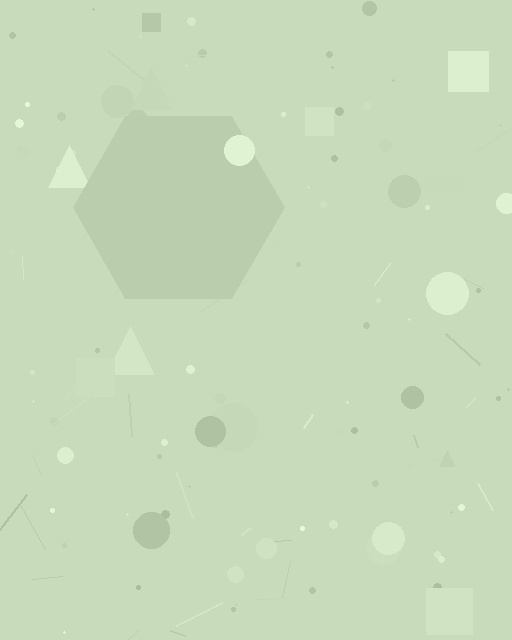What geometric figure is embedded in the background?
A hexagon is embedded in the background.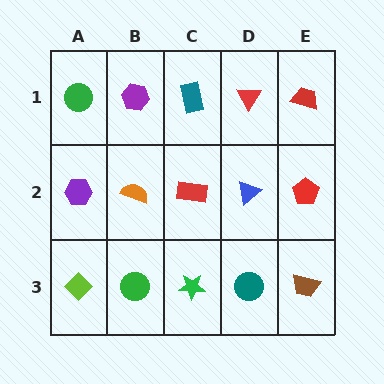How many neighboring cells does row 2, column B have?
4.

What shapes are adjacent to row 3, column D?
A blue triangle (row 2, column D), a green star (row 3, column C), a brown trapezoid (row 3, column E).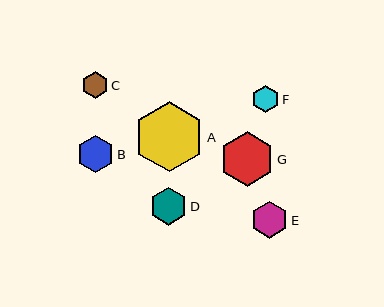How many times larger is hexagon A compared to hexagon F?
Hexagon A is approximately 2.5 times the size of hexagon F.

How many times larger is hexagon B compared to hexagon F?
Hexagon B is approximately 1.3 times the size of hexagon F.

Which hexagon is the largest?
Hexagon A is the largest with a size of approximately 70 pixels.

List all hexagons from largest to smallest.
From largest to smallest: A, G, D, B, E, F, C.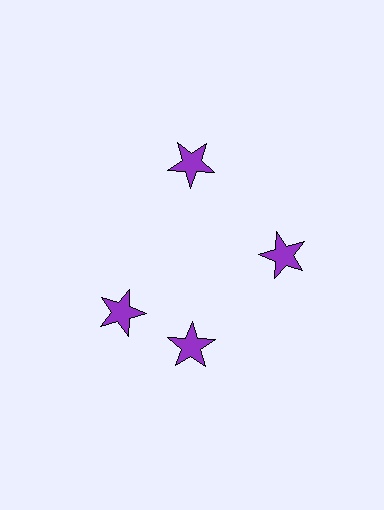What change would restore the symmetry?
The symmetry would be restored by rotating it back into even spacing with its neighbors so that all 4 stars sit at equal angles and equal distance from the center.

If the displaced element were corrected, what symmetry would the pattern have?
It would have 4-fold rotational symmetry — the pattern would map onto itself every 90 degrees.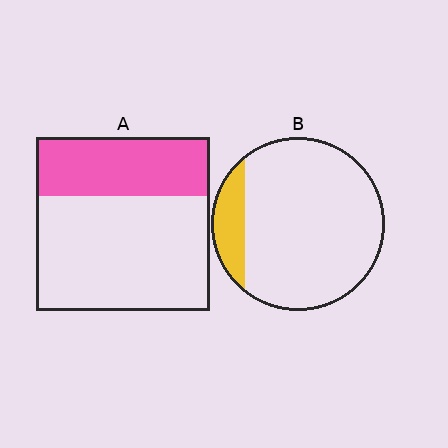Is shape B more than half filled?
No.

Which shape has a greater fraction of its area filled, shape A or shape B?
Shape A.